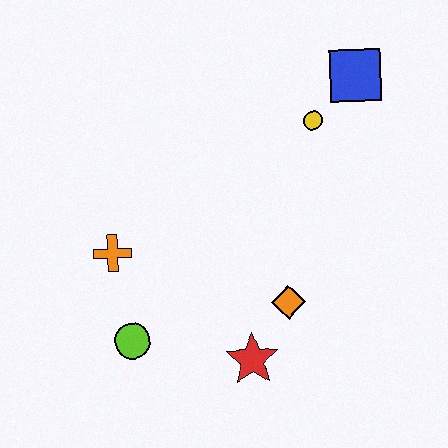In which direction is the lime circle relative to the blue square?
The lime circle is below the blue square.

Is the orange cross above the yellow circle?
No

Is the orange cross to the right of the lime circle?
No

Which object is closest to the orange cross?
The lime circle is closest to the orange cross.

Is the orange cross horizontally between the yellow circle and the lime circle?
No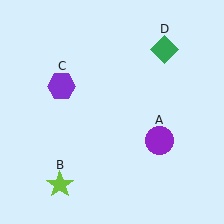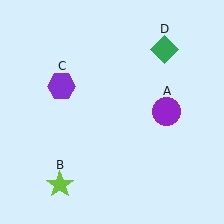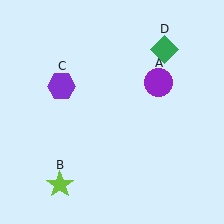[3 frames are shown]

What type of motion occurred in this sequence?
The purple circle (object A) rotated counterclockwise around the center of the scene.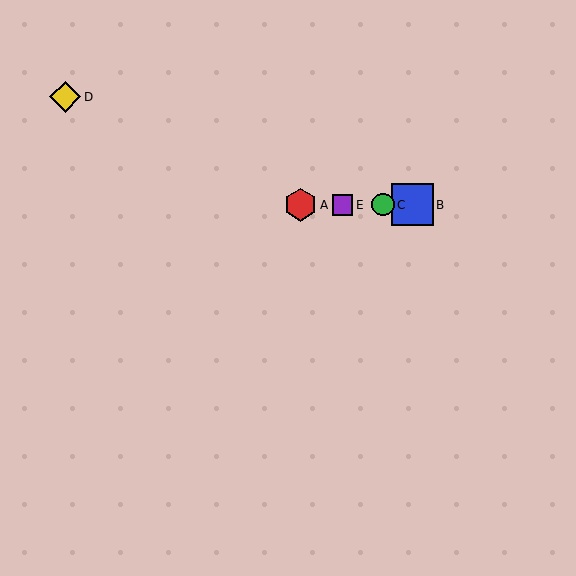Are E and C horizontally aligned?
Yes, both are at y≈205.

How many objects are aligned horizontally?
4 objects (A, B, C, E) are aligned horizontally.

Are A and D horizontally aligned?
No, A is at y≈205 and D is at y≈97.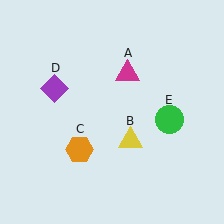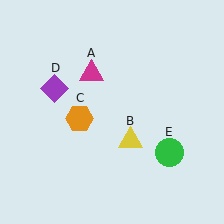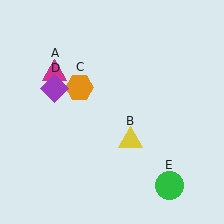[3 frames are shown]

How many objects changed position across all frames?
3 objects changed position: magenta triangle (object A), orange hexagon (object C), green circle (object E).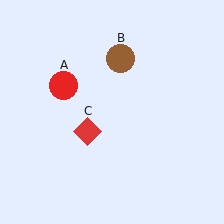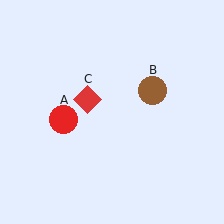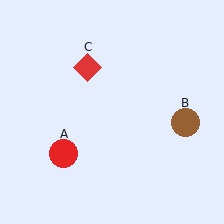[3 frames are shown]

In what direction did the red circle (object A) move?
The red circle (object A) moved down.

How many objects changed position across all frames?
3 objects changed position: red circle (object A), brown circle (object B), red diamond (object C).